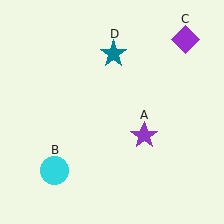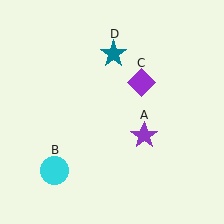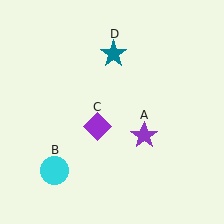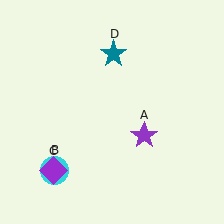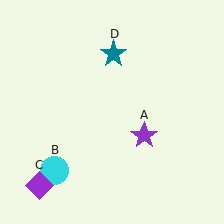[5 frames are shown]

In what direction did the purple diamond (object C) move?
The purple diamond (object C) moved down and to the left.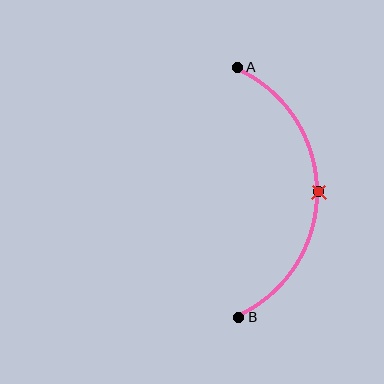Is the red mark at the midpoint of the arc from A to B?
Yes. The red mark lies on the arc at equal arc-length from both A and B — it is the arc midpoint.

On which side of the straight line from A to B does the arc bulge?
The arc bulges to the right of the straight line connecting A and B.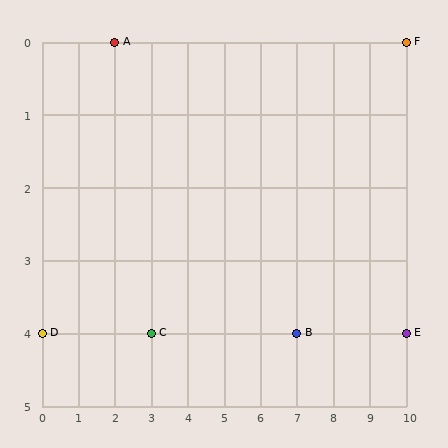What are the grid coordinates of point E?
Point E is at grid coordinates (10, 4).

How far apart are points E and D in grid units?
Points E and D are 10 columns apart.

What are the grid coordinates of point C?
Point C is at grid coordinates (3, 4).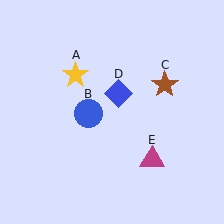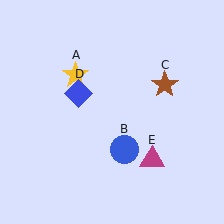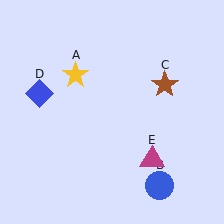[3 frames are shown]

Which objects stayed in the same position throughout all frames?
Yellow star (object A) and brown star (object C) and magenta triangle (object E) remained stationary.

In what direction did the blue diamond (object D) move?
The blue diamond (object D) moved left.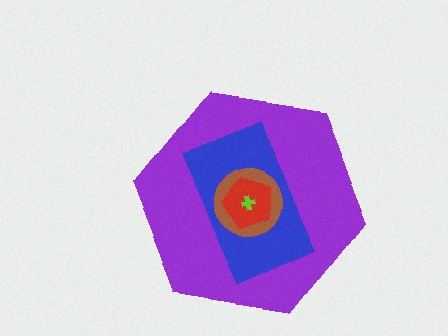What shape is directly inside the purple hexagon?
The blue rectangle.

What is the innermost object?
The lime cross.